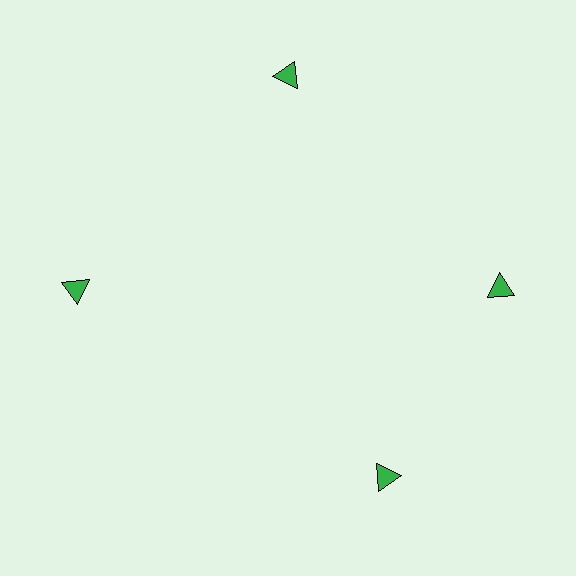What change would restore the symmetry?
The symmetry would be restored by rotating it back into even spacing with its neighbors so that all 4 triangles sit at equal angles and equal distance from the center.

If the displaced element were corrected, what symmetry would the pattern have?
It would have 4-fold rotational symmetry — the pattern would map onto itself every 90 degrees.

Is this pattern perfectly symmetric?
No. The 4 green triangles are arranged in a ring, but one element near the 6 o'clock position is rotated out of alignment along the ring, breaking the 4-fold rotational symmetry.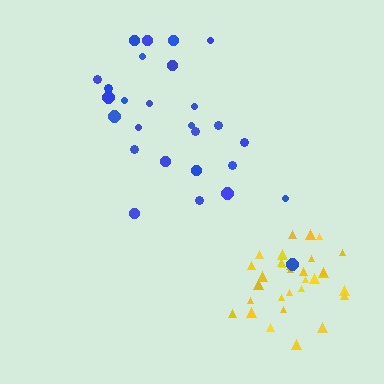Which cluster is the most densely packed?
Yellow.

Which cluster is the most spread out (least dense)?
Blue.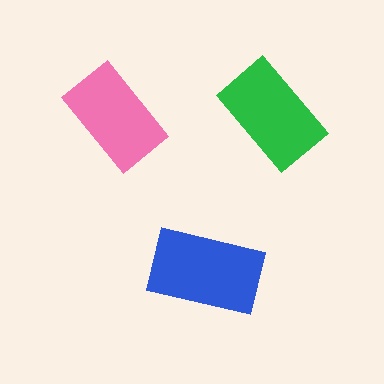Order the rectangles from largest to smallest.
the blue one, the green one, the pink one.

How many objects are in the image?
There are 3 objects in the image.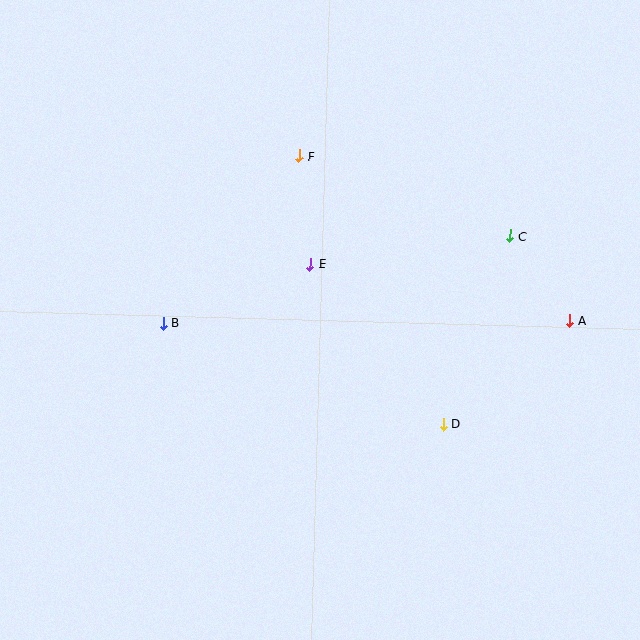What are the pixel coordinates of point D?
Point D is at (443, 424).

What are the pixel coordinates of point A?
Point A is at (570, 321).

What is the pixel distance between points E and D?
The distance between E and D is 208 pixels.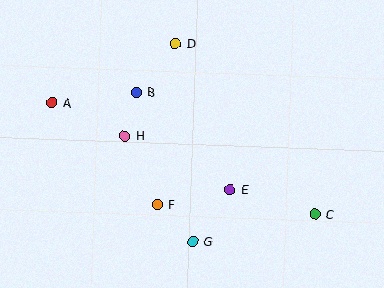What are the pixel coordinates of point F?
Point F is at (157, 204).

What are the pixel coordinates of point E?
Point E is at (230, 190).